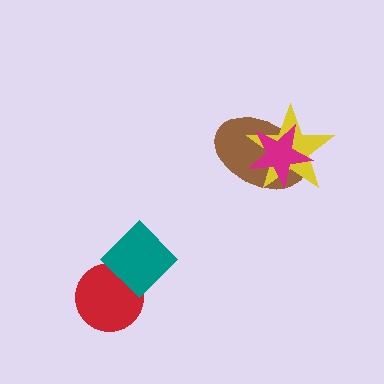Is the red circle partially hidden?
Yes, it is partially covered by another shape.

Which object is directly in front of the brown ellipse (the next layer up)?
The yellow star is directly in front of the brown ellipse.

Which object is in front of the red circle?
The teal diamond is in front of the red circle.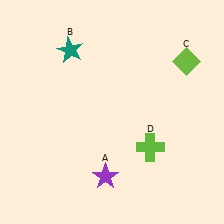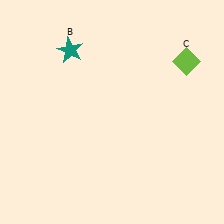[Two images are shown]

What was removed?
The lime cross (D), the purple star (A) were removed in Image 2.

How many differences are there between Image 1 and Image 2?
There are 2 differences between the two images.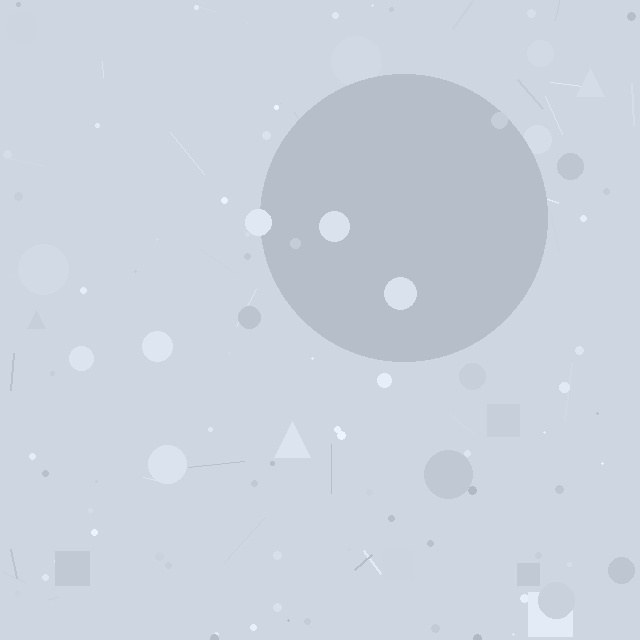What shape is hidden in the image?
A circle is hidden in the image.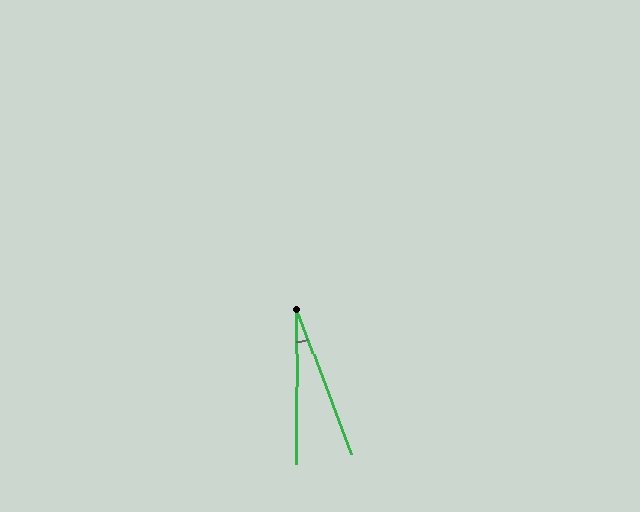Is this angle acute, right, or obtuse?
It is acute.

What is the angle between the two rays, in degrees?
Approximately 21 degrees.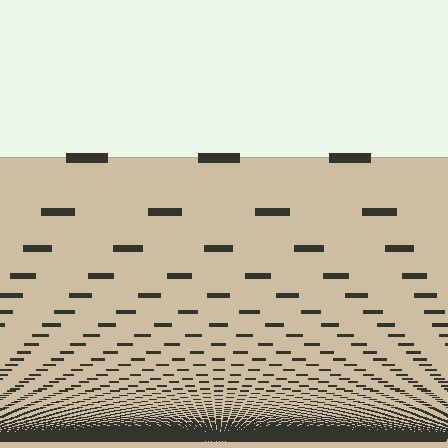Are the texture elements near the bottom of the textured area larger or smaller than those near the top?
Smaller. The gradient is inverted — elements near the bottom are smaller and denser.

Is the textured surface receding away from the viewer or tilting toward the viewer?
The surface appears to tilt toward the viewer. Texture elements get larger and sparser toward the top.